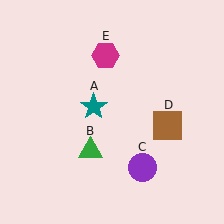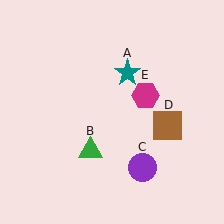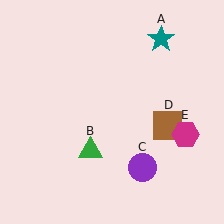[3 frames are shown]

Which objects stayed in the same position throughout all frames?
Green triangle (object B) and purple circle (object C) and brown square (object D) remained stationary.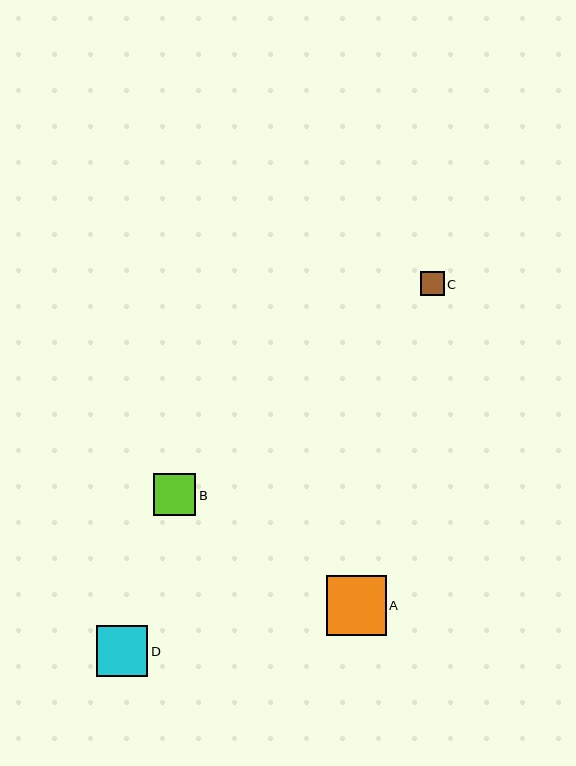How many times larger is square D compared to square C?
Square D is approximately 2.1 times the size of square C.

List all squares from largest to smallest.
From largest to smallest: A, D, B, C.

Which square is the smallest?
Square C is the smallest with a size of approximately 24 pixels.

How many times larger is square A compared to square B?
Square A is approximately 1.4 times the size of square B.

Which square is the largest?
Square A is the largest with a size of approximately 60 pixels.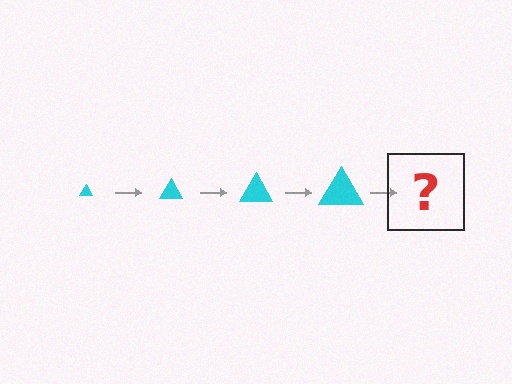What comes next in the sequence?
The next element should be a cyan triangle, larger than the previous one.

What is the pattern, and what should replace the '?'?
The pattern is that the triangle gets progressively larger each step. The '?' should be a cyan triangle, larger than the previous one.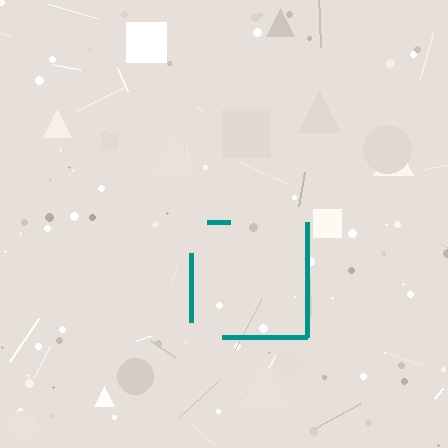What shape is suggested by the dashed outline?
The dashed outline suggests a square.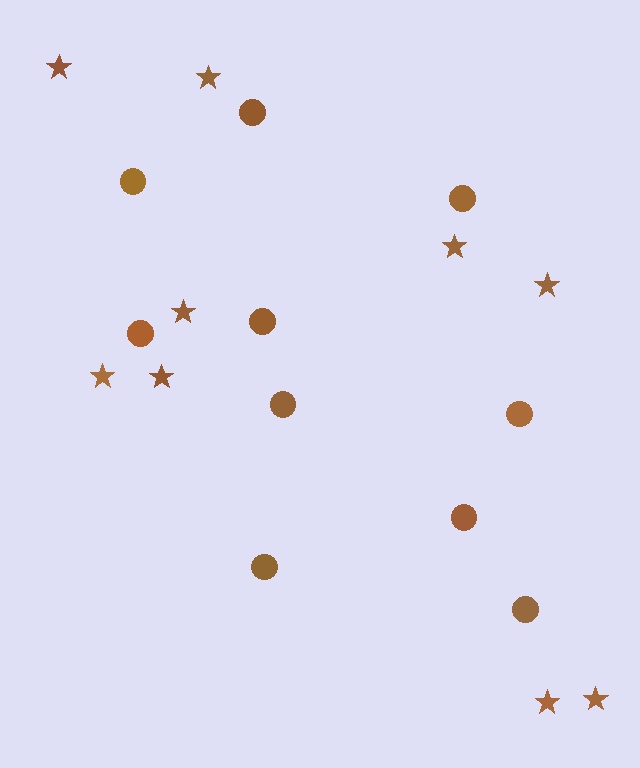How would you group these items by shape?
There are 2 groups: one group of circles (10) and one group of stars (9).